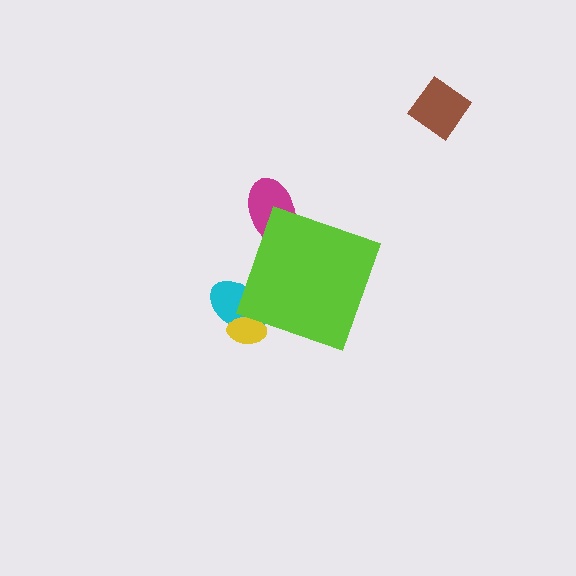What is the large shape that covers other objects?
A lime diamond.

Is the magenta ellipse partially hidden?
Yes, the magenta ellipse is partially hidden behind the lime diamond.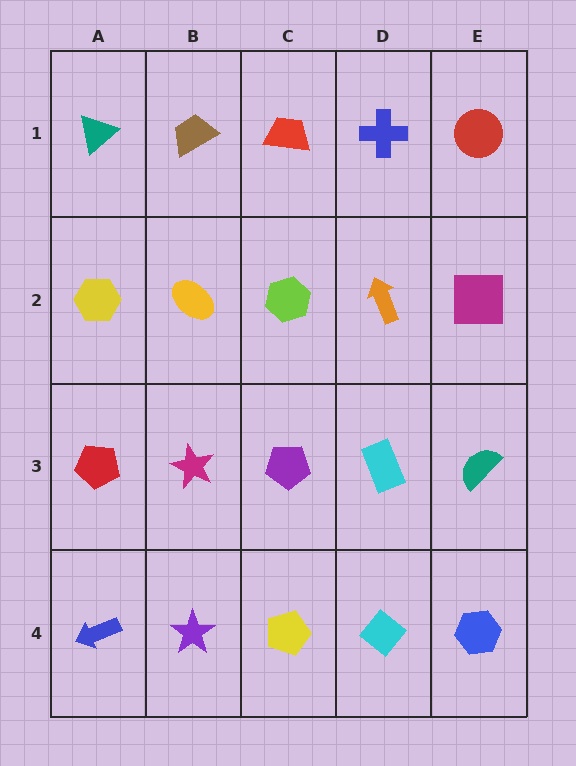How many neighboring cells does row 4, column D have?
3.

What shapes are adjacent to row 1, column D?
An orange arrow (row 2, column D), a red trapezoid (row 1, column C), a red circle (row 1, column E).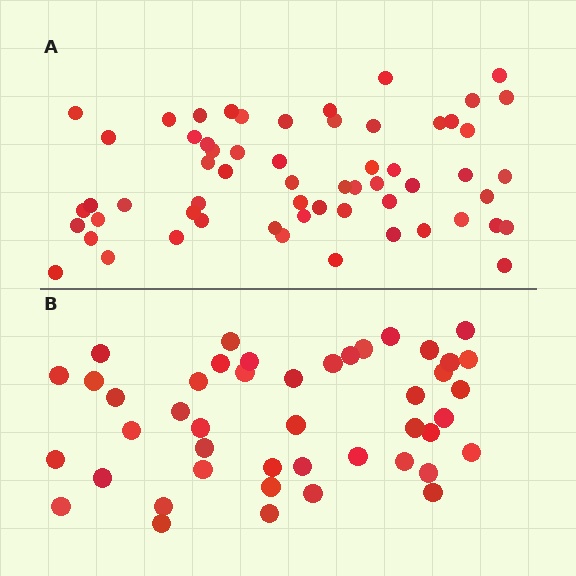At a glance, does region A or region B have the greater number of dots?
Region A (the top region) has more dots.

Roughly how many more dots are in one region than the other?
Region A has approximately 15 more dots than region B.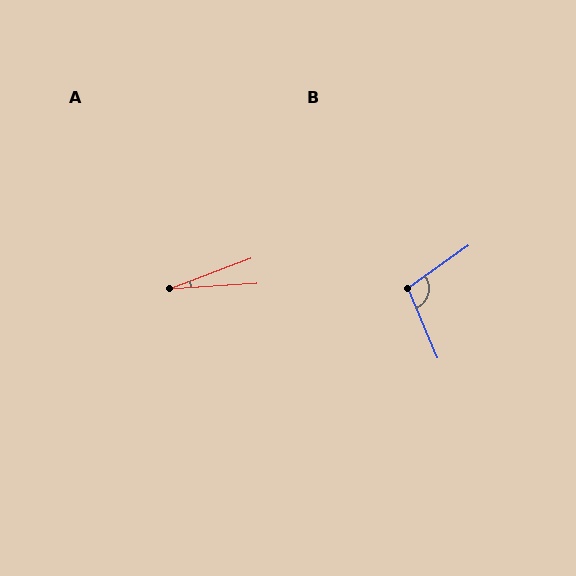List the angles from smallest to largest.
A (17°), B (102°).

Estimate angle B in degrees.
Approximately 102 degrees.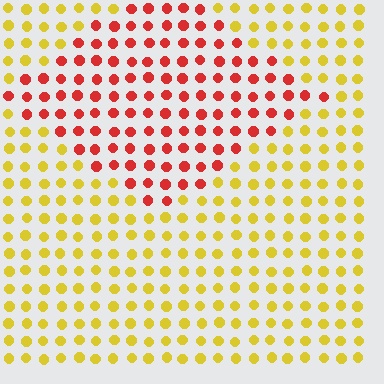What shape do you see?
I see a diamond.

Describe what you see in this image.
The image is filled with small yellow elements in a uniform arrangement. A diamond-shaped region is visible where the elements are tinted to a slightly different hue, forming a subtle color boundary.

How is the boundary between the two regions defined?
The boundary is defined purely by a slight shift in hue (about 55 degrees). Spacing, size, and orientation are identical on both sides.